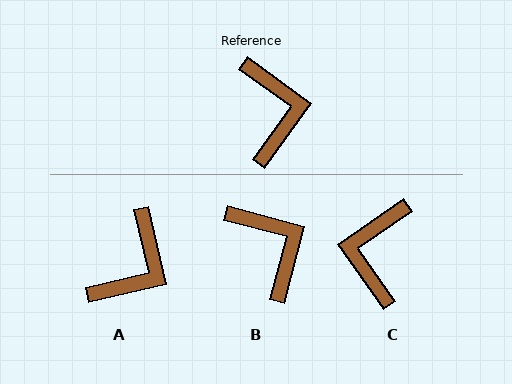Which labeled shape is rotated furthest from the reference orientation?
C, about 160 degrees away.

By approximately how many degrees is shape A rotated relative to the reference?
Approximately 41 degrees clockwise.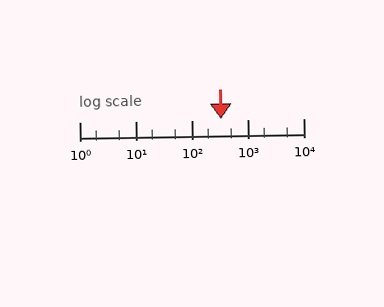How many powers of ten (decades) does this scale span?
The scale spans 4 decades, from 1 to 10000.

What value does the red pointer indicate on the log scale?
The pointer indicates approximately 340.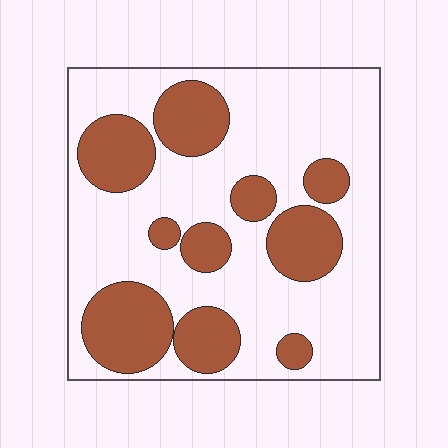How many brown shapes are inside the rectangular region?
10.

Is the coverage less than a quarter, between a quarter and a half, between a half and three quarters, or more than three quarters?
Between a quarter and a half.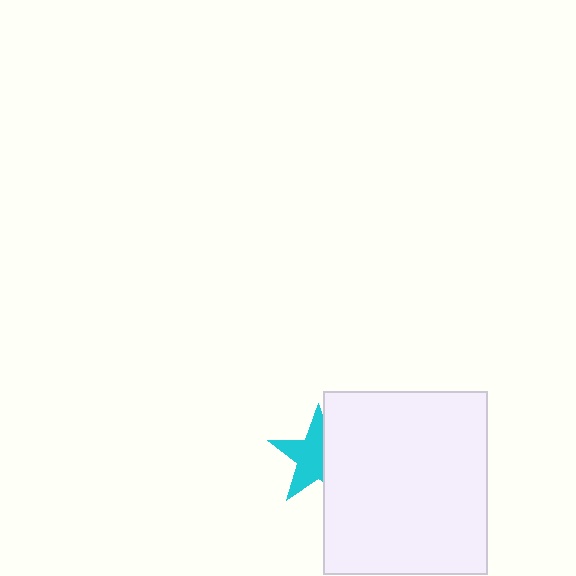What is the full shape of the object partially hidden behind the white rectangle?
The partially hidden object is a cyan star.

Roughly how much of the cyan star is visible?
About half of it is visible (roughly 61%).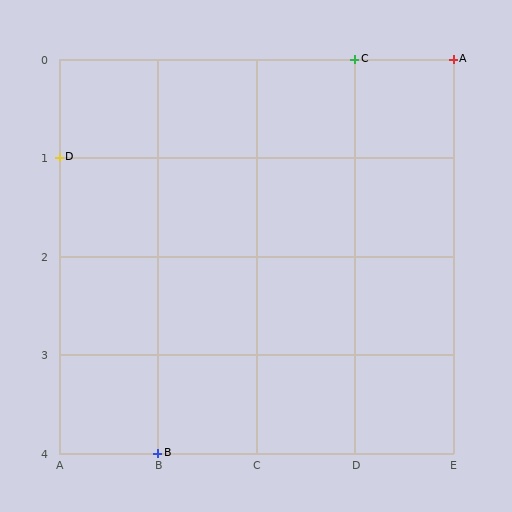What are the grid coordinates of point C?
Point C is at grid coordinates (D, 0).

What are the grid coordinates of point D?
Point D is at grid coordinates (A, 1).